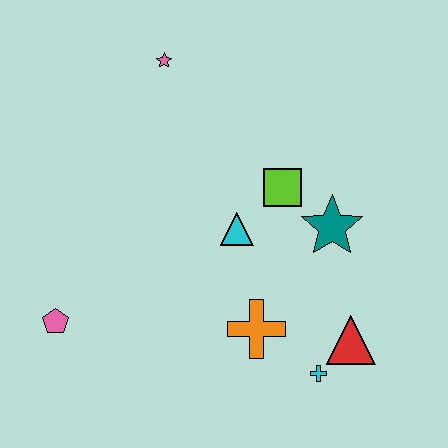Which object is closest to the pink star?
The lime square is closest to the pink star.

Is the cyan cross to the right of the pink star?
Yes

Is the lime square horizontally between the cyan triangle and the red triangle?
Yes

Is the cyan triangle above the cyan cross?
Yes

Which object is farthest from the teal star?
The pink pentagon is farthest from the teal star.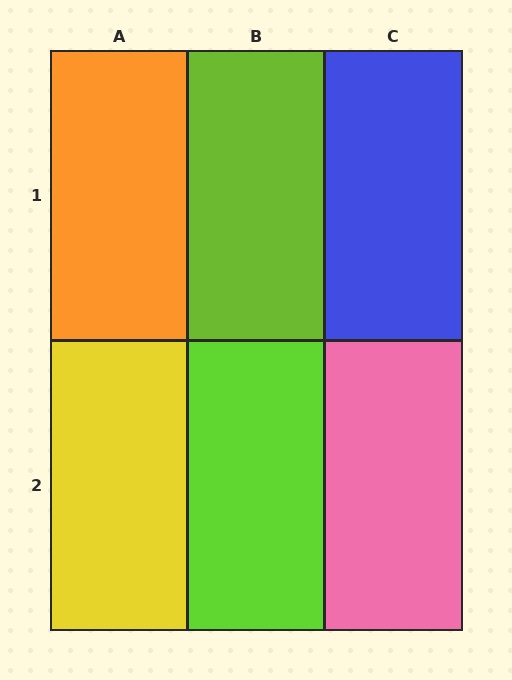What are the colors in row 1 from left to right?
Orange, lime, blue.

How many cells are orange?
1 cell is orange.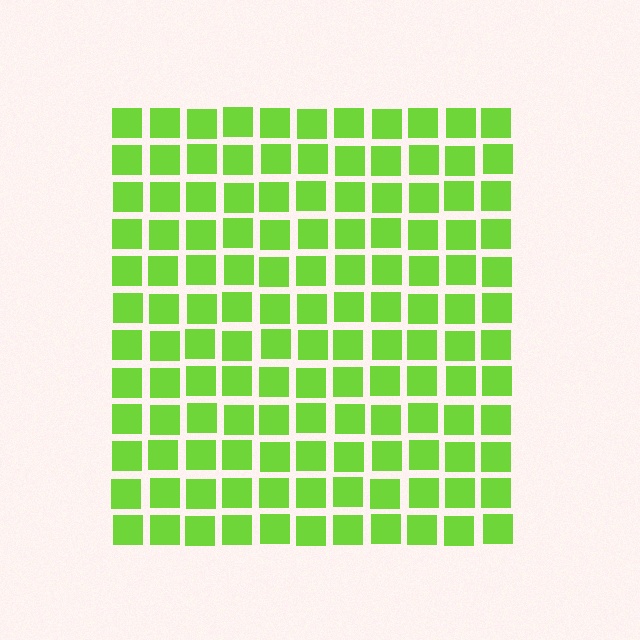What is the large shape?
The large shape is a square.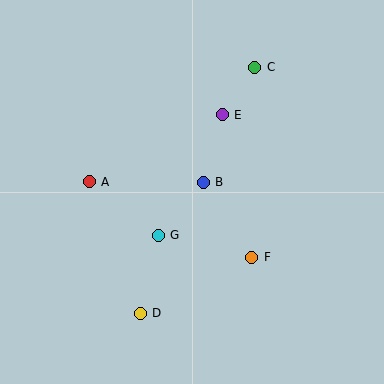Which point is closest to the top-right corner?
Point C is closest to the top-right corner.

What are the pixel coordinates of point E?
Point E is at (222, 115).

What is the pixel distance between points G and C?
The distance between G and C is 194 pixels.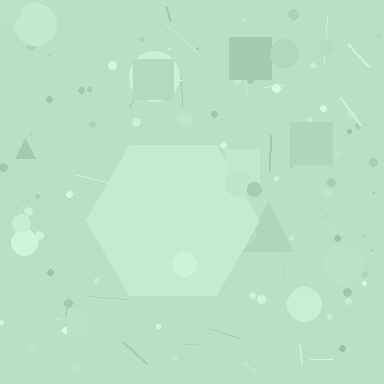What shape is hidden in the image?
A hexagon is hidden in the image.